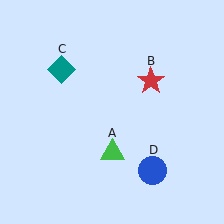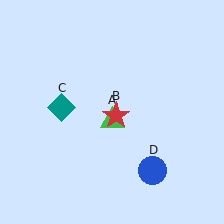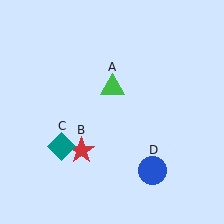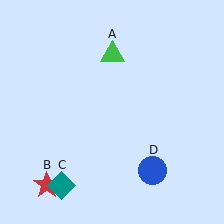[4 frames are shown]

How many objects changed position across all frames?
3 objects changed position: green triangle (object A), red star (object B), teal diamond (object C).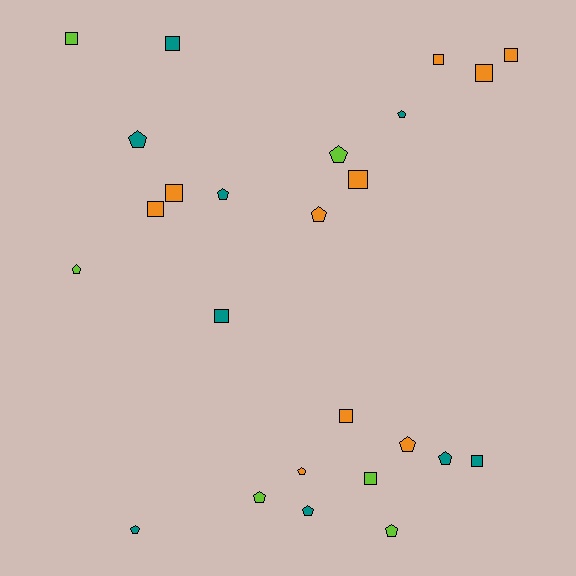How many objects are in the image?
There are 25 objects.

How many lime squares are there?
There are 2 lime squares.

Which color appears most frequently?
Orange, with 10 objects.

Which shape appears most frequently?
Pentagon, with 13 objects.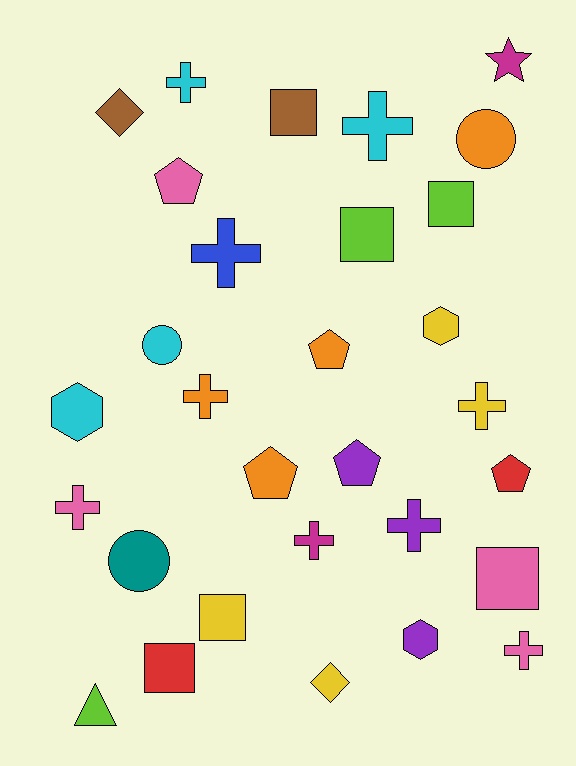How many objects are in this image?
There are 30 objects.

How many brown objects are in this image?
There are 2 brown objects.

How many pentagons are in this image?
There are 5 pentagons.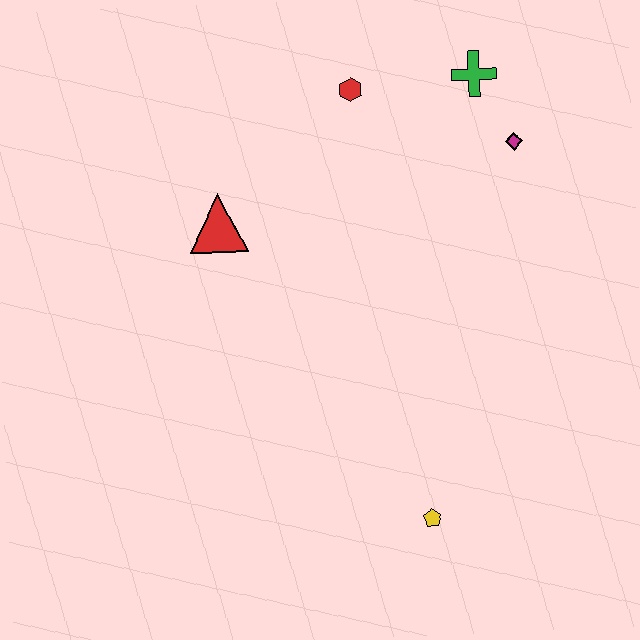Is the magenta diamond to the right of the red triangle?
Yes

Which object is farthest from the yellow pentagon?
The green cross is farthest from the yellow pentagon.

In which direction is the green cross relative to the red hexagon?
The green cross is to the right of the red hexagon.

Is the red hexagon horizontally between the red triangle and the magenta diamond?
Yes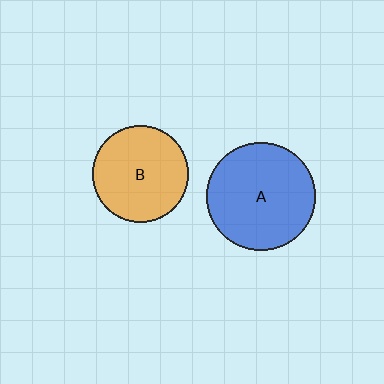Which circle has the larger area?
Circle A (blue).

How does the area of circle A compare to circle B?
Approximately 1.3 times.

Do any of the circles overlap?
No, none of the circles overlap.